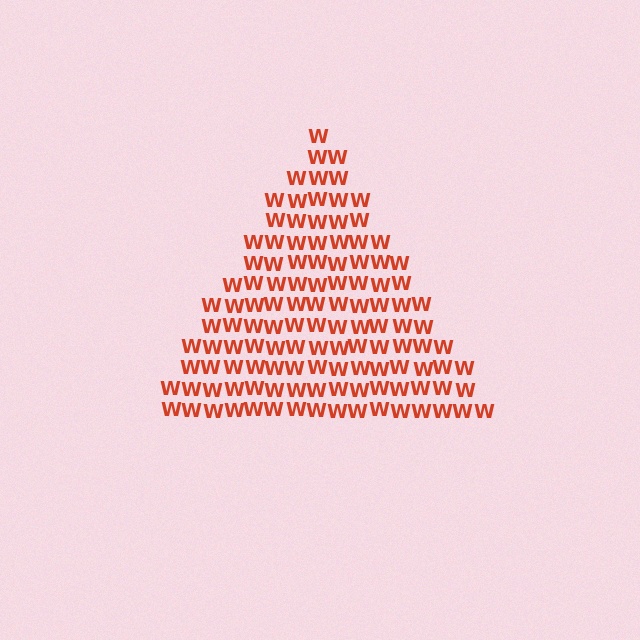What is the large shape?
The large shape is a triangle.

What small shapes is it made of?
It is made of small letter W's.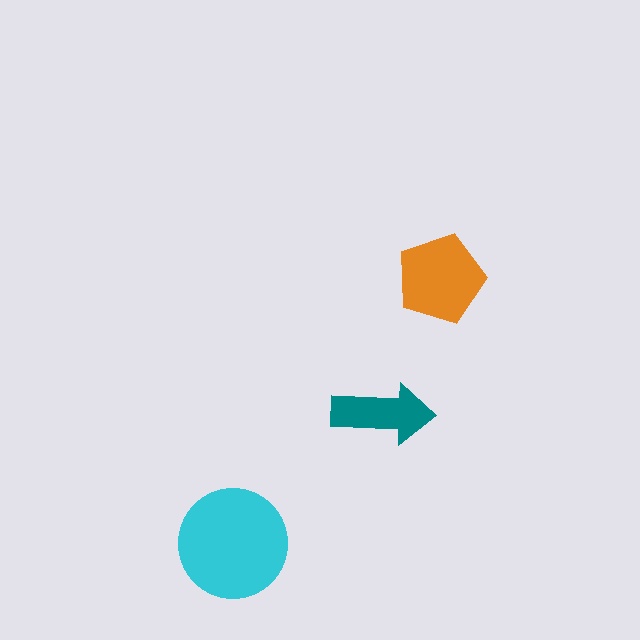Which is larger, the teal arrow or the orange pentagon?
The orange pentagon.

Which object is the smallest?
The teal arrow.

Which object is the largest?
The cyan circle.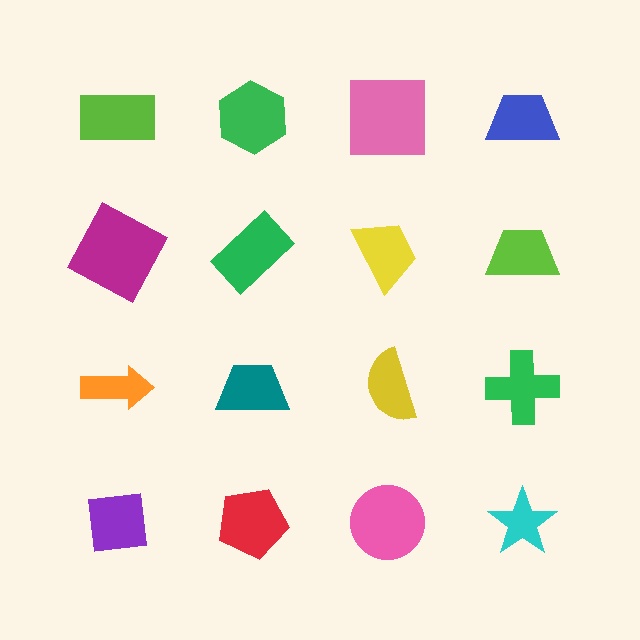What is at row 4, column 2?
A red pentagon.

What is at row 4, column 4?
A cyan star.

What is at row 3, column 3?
A yellow semicircle.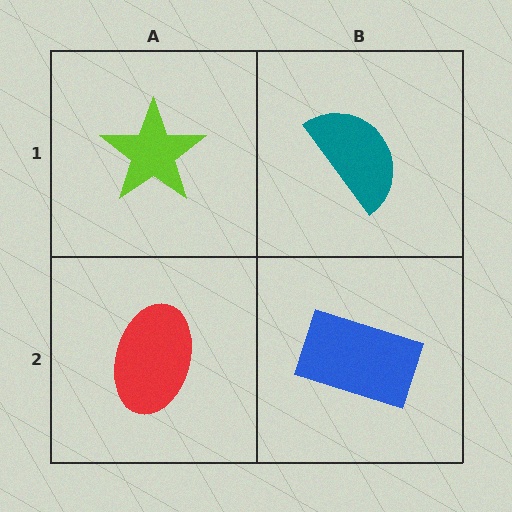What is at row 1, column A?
A lime star.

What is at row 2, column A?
A red ellipse.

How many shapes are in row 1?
2 shapes.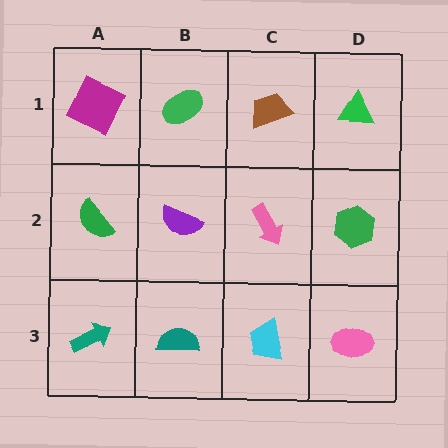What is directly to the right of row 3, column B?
A cyan trapezoid.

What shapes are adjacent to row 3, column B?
A purple semicircle (row 2, column B), a teal arrow (row 3, column A), a cyan trapezoid (row 3, column C).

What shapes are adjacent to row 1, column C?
A pink arrow (row 2, column C), a green ellipse (row 1, column B), a green triangle (row 1, column D).